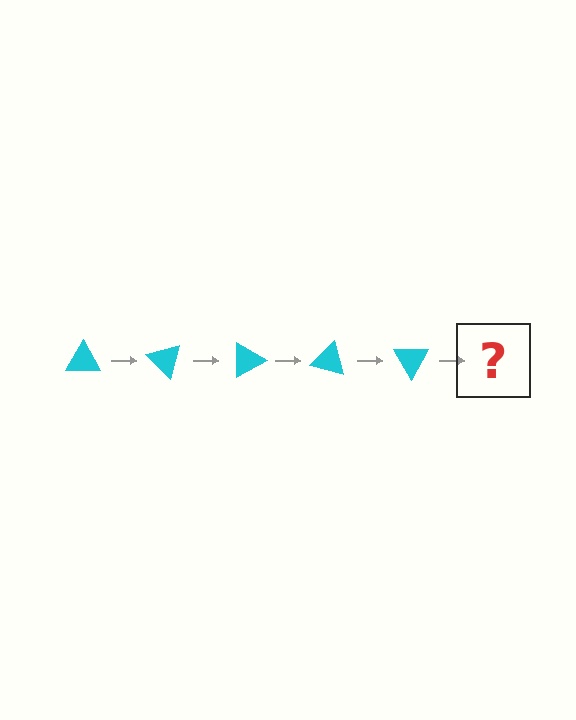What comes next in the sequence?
The next element should be a cyan triangle rotated 225 degrees.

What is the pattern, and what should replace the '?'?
The pattern is that the triangle rotates 45 degrees each step. The '?' should be a cyan triangle rotated 225 degrees.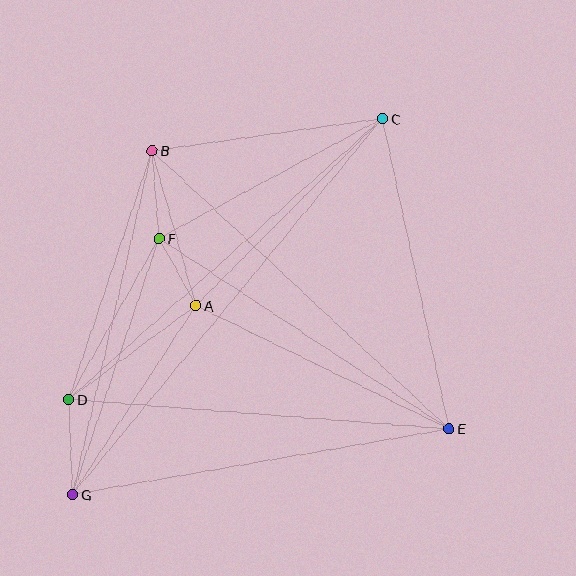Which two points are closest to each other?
Points A and F are closest to each other.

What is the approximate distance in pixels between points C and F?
The distance between C and F is approximately 253 pixels.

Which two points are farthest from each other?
Points C and G are farthest from each other.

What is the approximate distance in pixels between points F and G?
The distance between F and G is approximately 271 pixels.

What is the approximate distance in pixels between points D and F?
The distance between D and F is approximately 185 pixels.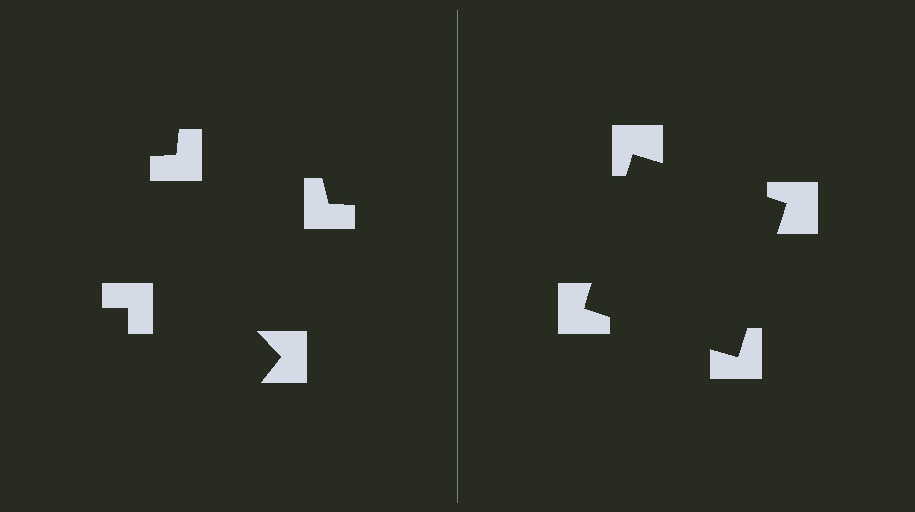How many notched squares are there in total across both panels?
8 — 4 on each side.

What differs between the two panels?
The notched squares are positioned identically on both sides; only the wedge orientations differ. On the right they align to a square; on the left they are misaligned.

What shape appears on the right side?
An illusory square.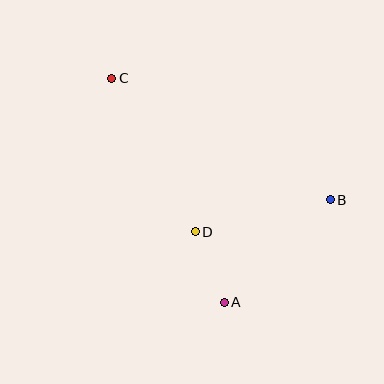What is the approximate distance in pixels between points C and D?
The distance between C and D is approximately 175 pixels.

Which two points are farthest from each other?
Points A and C are farthest from each other.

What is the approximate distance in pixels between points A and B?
The distance between A and B is approximately 147 pixels.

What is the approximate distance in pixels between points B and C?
The distance between B and C is approximately 250 pixels.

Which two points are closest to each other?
Points A and D are closest to each other.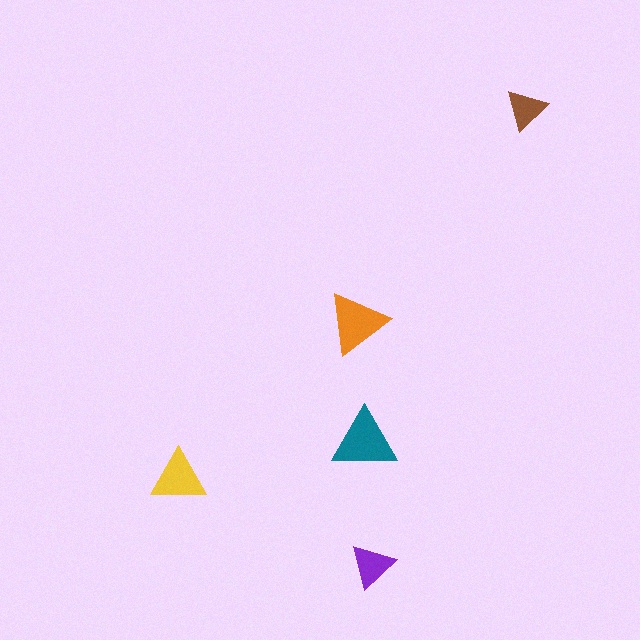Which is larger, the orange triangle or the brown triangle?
The orange one.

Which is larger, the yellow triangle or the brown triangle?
The yellow one.